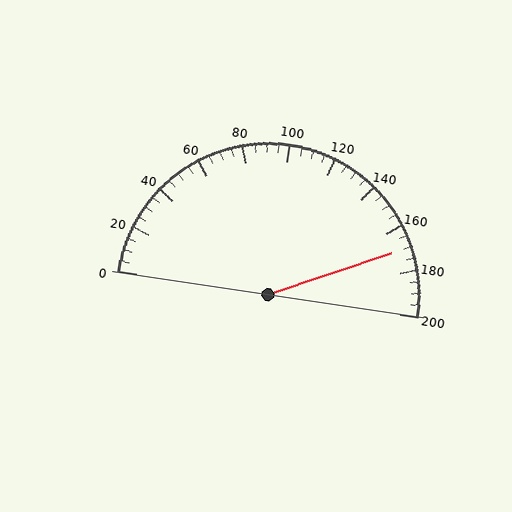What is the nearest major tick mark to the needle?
The nearest major tick mark is 160.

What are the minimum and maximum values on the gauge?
The gauge ranges from 0 to 200.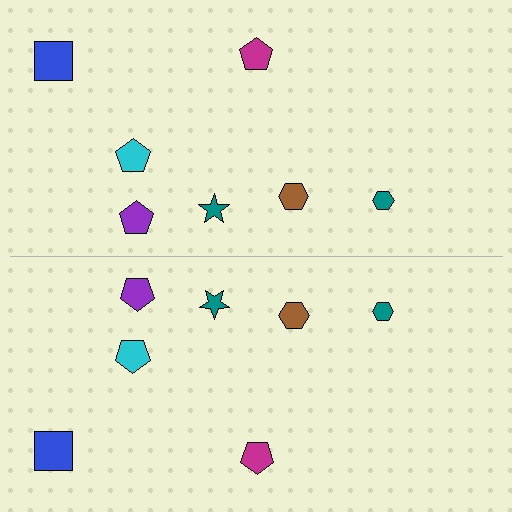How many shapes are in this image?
There are 14 shapes in this image.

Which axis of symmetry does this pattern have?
The pattern has a horizontal axis of symmetry running through the center of the image.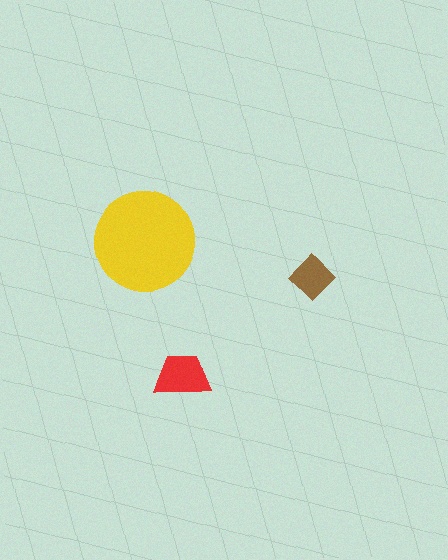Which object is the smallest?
The brown diamond.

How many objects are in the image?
There are 3 objects in the image.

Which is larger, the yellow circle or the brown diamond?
The yellow circle.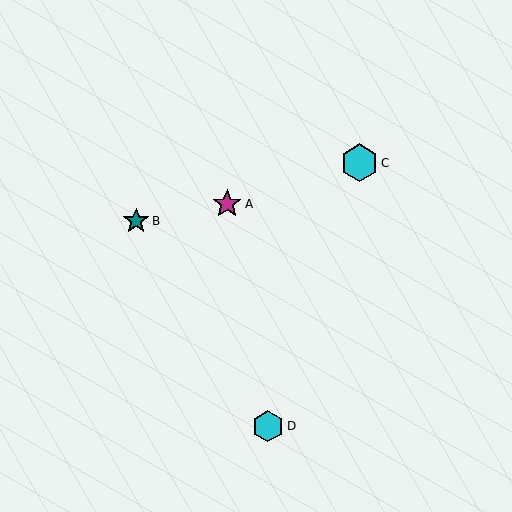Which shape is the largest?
The cyan hexagon (labeled C) is the largest.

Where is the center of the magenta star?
The center of the magenta star is at (227, 204).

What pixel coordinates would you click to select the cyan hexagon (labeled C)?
Click at (360, 163) to select the cyan hexagon C.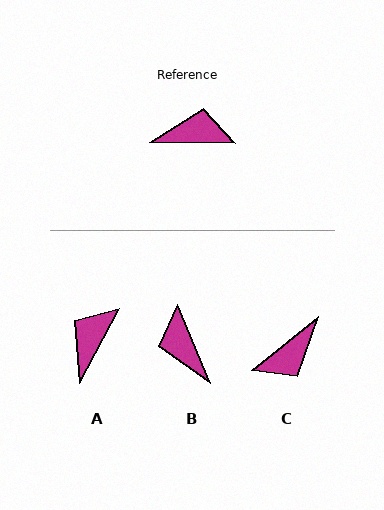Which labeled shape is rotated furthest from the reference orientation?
C, about 141 degrees away.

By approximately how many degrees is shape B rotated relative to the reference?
Approximately 113 degrees counter-clockwise.